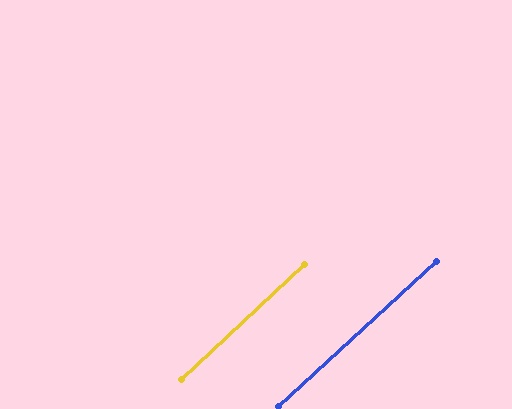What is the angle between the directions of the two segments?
Approximately 0 degrees.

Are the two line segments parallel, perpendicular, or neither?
Parallel — their directions differ by only 0.4°.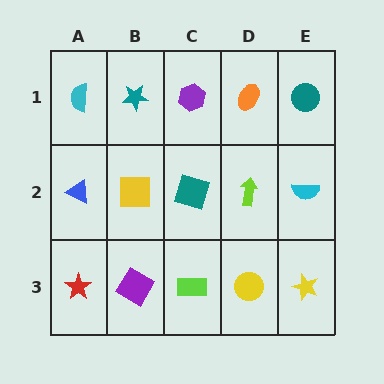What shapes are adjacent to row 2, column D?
An orange ellipse (row 1, column D), a yellow circle (row 3, column D), a teal square (row 2, column C), a cyan semicircle (row 2, column E).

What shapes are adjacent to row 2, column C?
A purple hexagon (row 1, column C), a lime rectangle (row 3, column C), a yellow square (row 2, column B), a lime arrow (row 2, column D).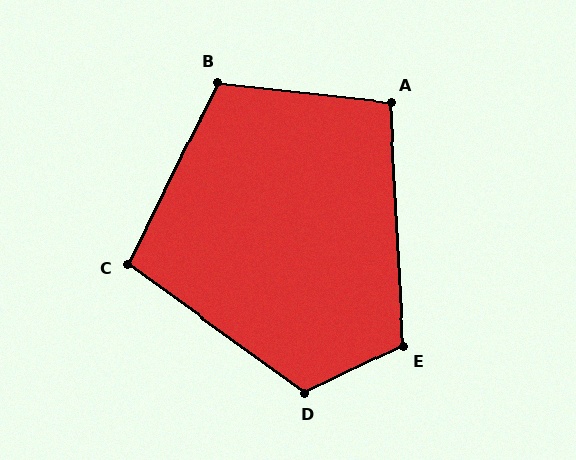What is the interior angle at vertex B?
Approximately 109 degrees (obtuse).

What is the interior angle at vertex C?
Approximately 100 degrees (obtuse).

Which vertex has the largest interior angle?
D, at approximately 119 degrees.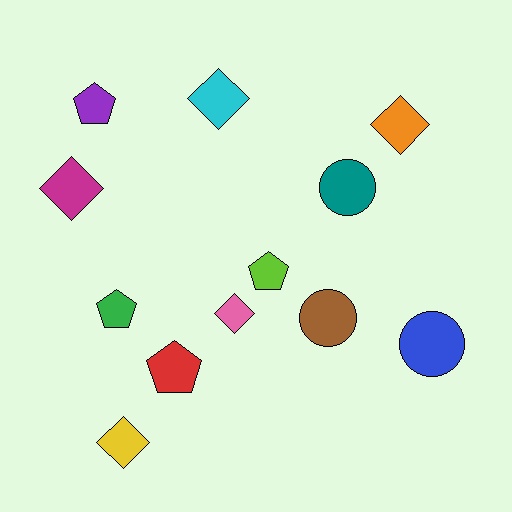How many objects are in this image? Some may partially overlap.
There are 12 objects.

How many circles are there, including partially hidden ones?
There are 3 circles.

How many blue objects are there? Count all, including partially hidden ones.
There is 1 blue object.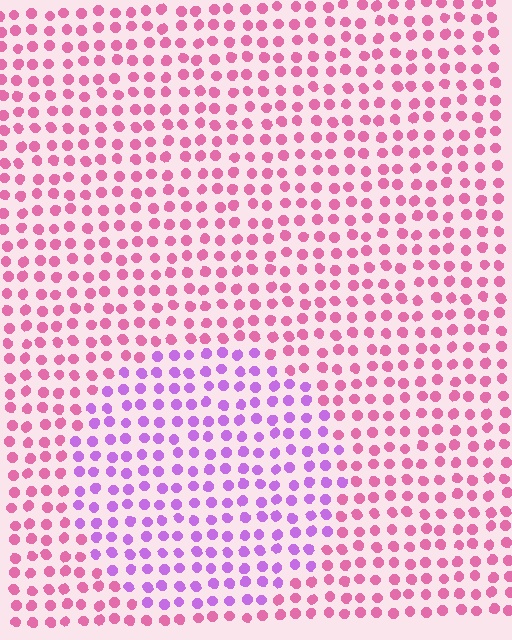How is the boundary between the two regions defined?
The boundary is defined purely by a slight shift in hue (about 44 degrees). Spacing, size, and orientation are identical on both sides.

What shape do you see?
I see a circle.